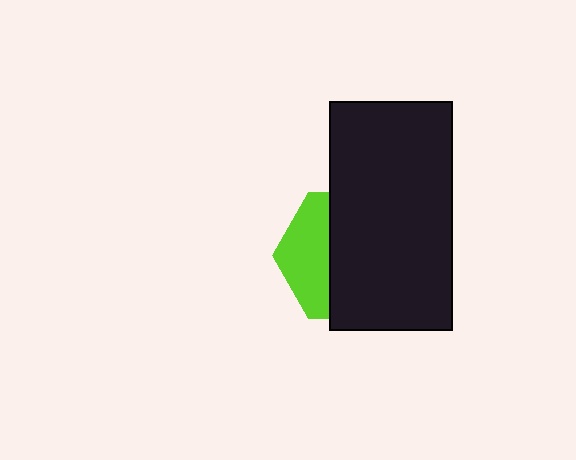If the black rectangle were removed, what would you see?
You would see the complete lime hexagon.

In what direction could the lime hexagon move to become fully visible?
The lime hexagon could move left. That would shift it out from behind the black rectangle entirely.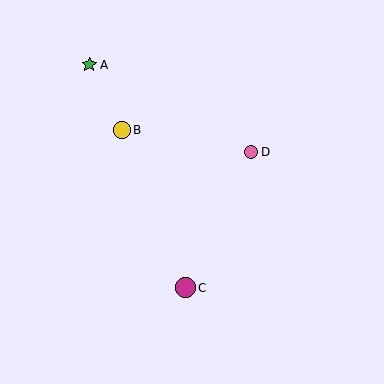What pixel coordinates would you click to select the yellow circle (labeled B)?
Click at (122, 130) to select the yellow circle B.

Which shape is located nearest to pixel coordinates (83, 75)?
The green star (labeled A) at (89, 65) is nearest to that location.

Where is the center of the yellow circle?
The center of the yellow circle is at (122, 130).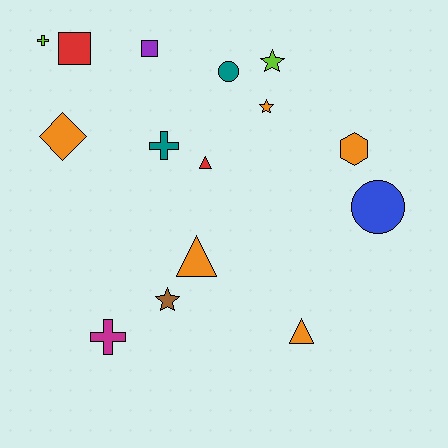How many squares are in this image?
There are 2 squares.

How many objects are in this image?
There are 15 objects.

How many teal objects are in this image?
There are 2 teal objects.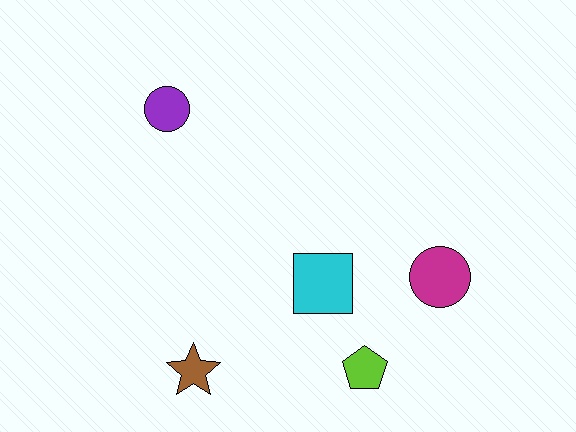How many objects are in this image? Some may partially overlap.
There are 5 objects.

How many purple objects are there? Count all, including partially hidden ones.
There is 1 purple object.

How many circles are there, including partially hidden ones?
There are 2 circles.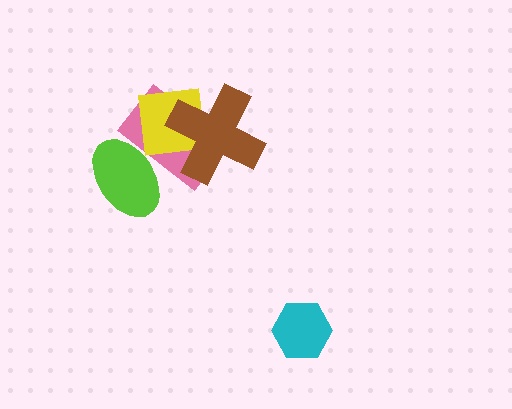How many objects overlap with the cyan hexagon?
0 objects overlap with the cyan hexagon.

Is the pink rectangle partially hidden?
Yes, it is partially covered by another shape.